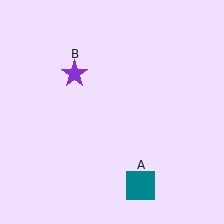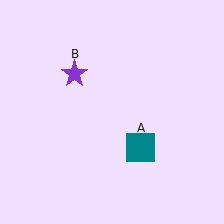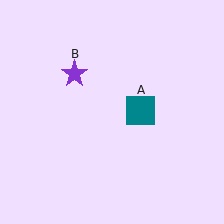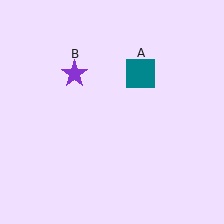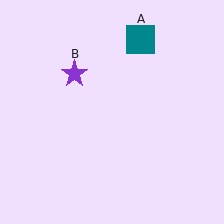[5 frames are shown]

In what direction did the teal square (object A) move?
The teal square (object A) moved up.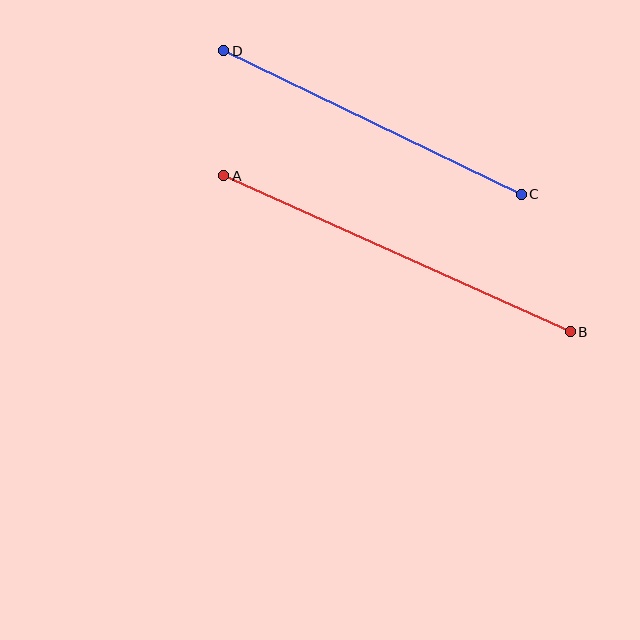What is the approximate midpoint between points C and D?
The midpoint is at approximately (373, 123) pixels.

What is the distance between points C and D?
The distance is approximately 330 pixels.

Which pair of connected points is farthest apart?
Points A and B are farthest apart.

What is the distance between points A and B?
The distance is approximately 380 pixels.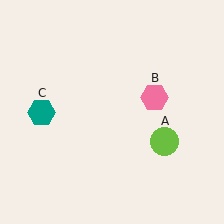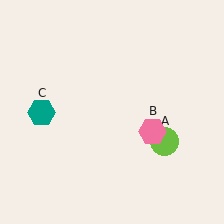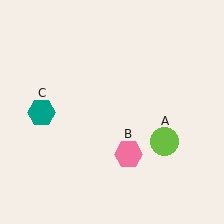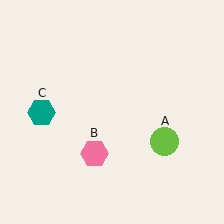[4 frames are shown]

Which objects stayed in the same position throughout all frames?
Lime circle (object A) and teal hexagon (object C) remained stationary.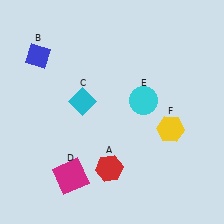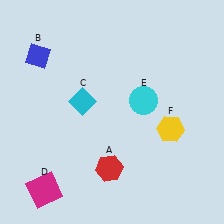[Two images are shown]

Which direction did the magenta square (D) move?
The magenta square (D) moved left.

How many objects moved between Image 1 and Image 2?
1 object moved between the two images.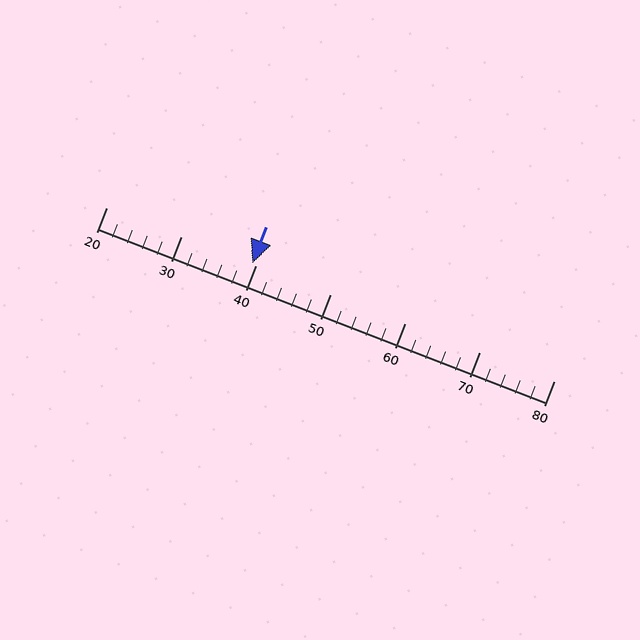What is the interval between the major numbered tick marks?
The major tick marks are spaced 10 units apart.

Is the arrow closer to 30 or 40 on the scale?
The arrow is closer to 40.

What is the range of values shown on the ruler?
The ruler shows values from 20 to 80.